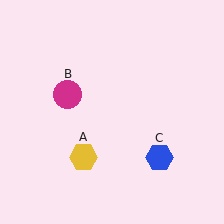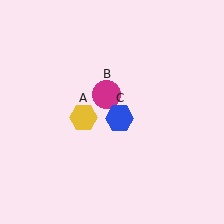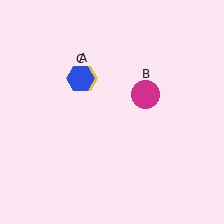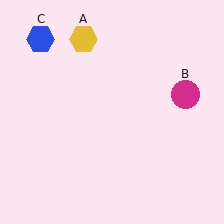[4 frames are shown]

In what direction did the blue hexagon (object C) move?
The blue hexagon (object C) moved up and to the left.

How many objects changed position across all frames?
3 objects changed position: yellow hexagon (object A), magenta circle (object B), blue hexagon (object C).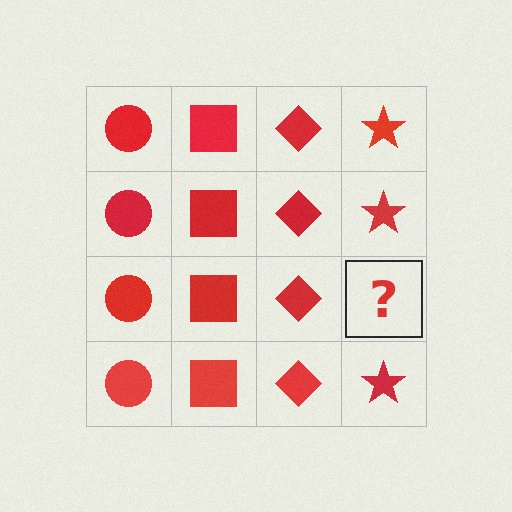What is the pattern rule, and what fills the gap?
The rule is that each column has a consistent shape. The gap should be filled with a red star.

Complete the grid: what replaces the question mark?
The question mark should be replaced with a red star.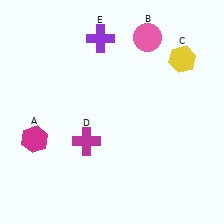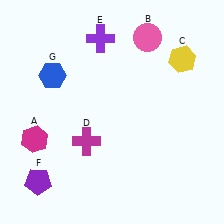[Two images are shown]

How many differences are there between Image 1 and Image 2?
There are 2 differences between the two images.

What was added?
A purple pentagon (F), a blue hexagon (G) were added in Image 2.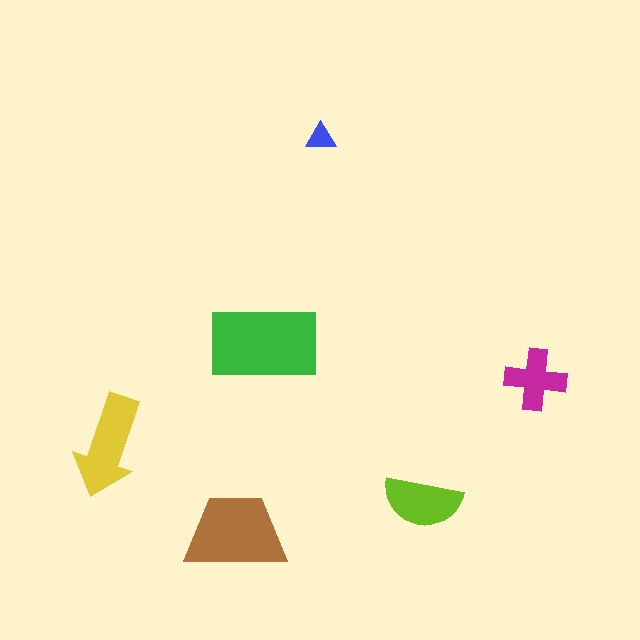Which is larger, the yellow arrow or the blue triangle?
The yellow arrow.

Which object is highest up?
The blue triangle is topmost.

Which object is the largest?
The green rectangle.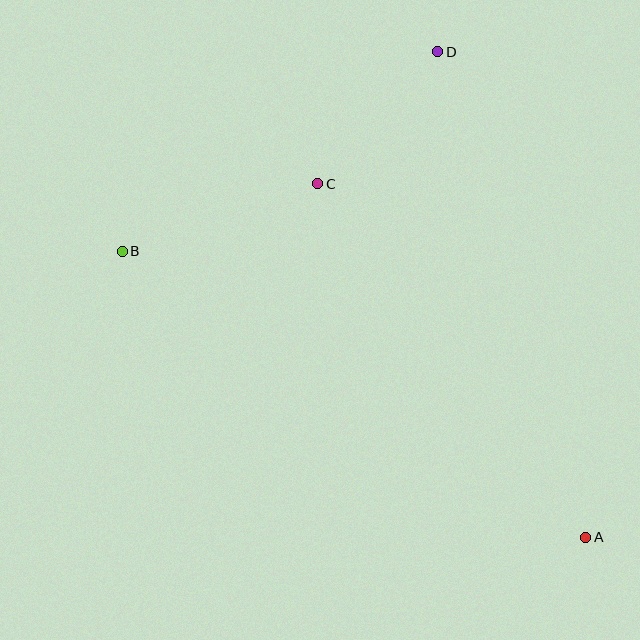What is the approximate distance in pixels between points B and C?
The distance between B and C is approximately 206 pixels.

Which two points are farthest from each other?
Points A and B are farthest from each other.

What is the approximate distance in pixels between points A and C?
The distance between A and C is approximately 444 pixels.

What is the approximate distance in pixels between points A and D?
The distance between A and D is approximately 507 pixels.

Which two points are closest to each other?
Points C and D are closest to each other.